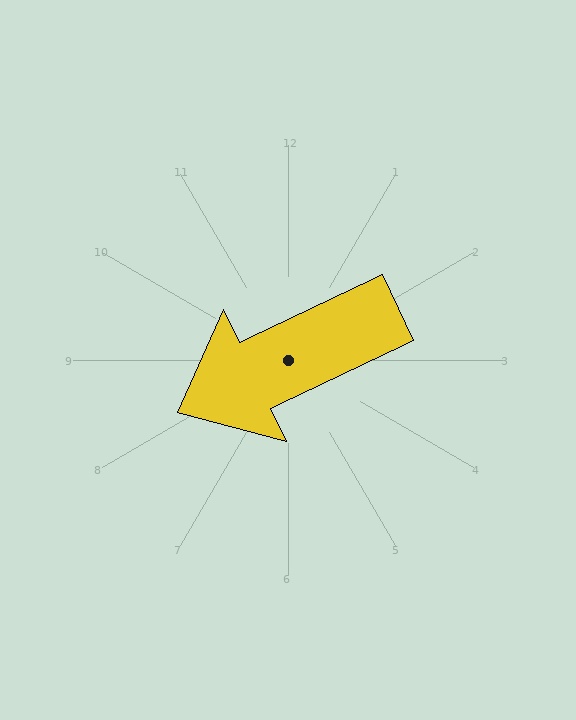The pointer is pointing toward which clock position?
Roughly 8 o'clock.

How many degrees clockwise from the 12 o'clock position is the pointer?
Approximately 245 degrees.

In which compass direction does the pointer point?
Southwest.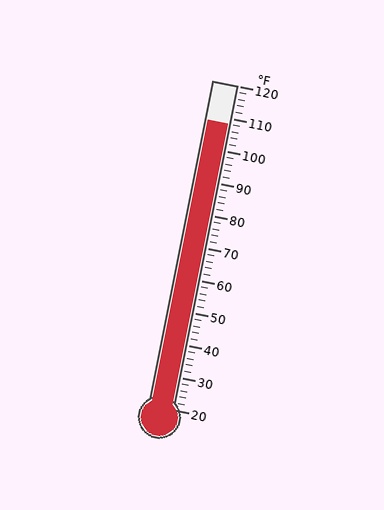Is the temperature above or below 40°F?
The temperature is above 40°F.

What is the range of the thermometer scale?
The thermometer scale ranges from 20°F to 120°F.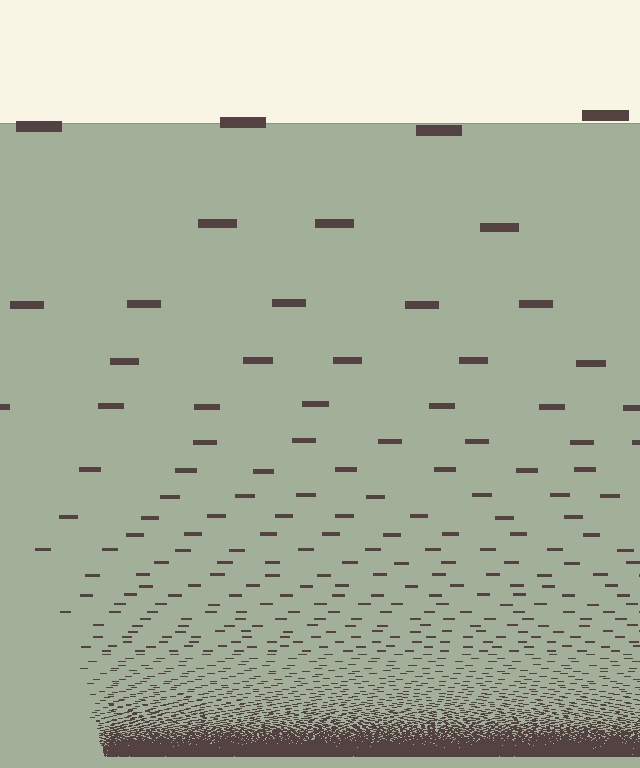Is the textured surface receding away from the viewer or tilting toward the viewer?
The surface appears to tilt toward the viewer. Texture elements get larger and sparser toward the top.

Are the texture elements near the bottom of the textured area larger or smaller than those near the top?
Smaller. The gradient is inverted — elements near the bottom are smaller and denser.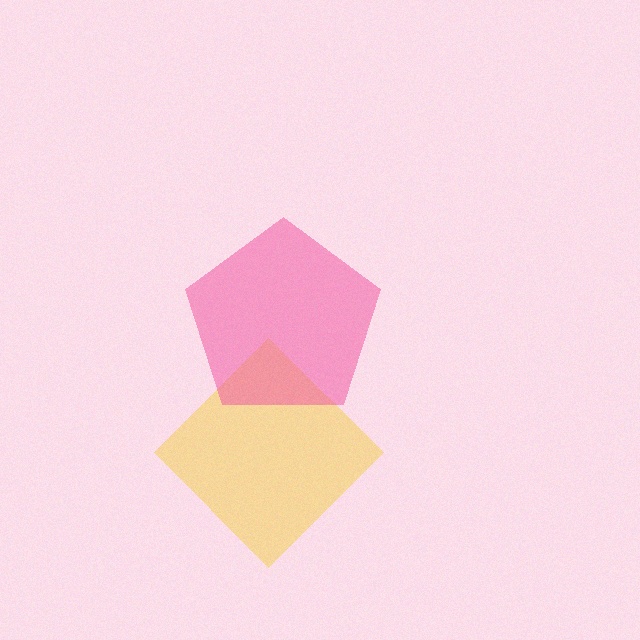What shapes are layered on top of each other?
The layered shapes are: a yellow diamond, a pink pentagon.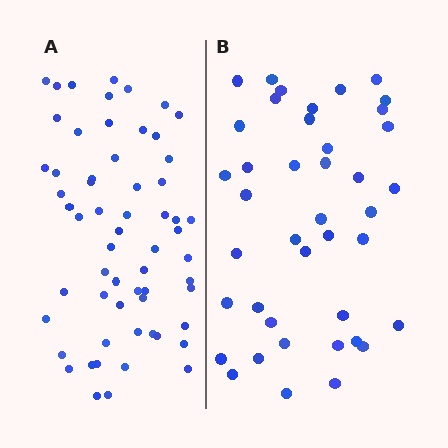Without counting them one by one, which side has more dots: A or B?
Region A (the left region) has more dots.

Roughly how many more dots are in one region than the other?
Region A has approximately 20 more dots than region B.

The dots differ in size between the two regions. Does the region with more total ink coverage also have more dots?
No. Region B has more total ink coverage because its dots are larger, but region A actually contains more individual dots. Total area can be misleading — the number of items is what matters here.